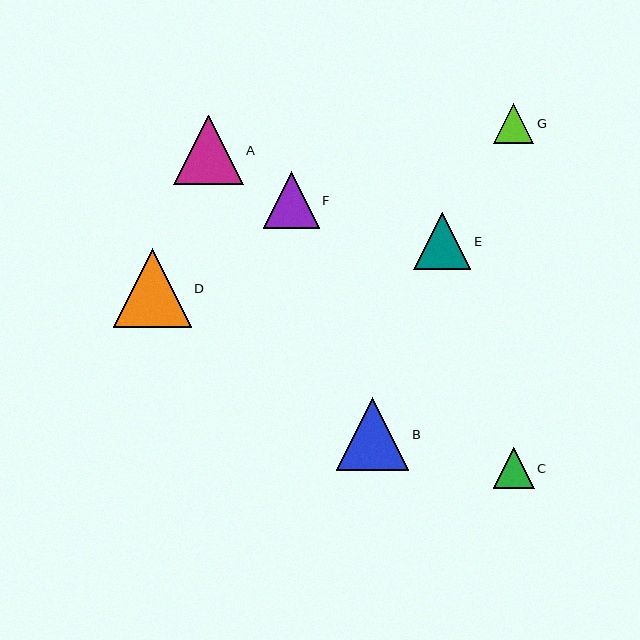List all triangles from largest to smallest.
From largest to smallest: D, B, A, E, F, C, G.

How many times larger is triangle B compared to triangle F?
Triangle B is approximately 1.3 times the size of triangle F.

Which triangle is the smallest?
Triangle G is the smallest with a size of approximately 40 pixels.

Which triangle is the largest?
Triangle D is the largest with a size of approximately 78 pixels.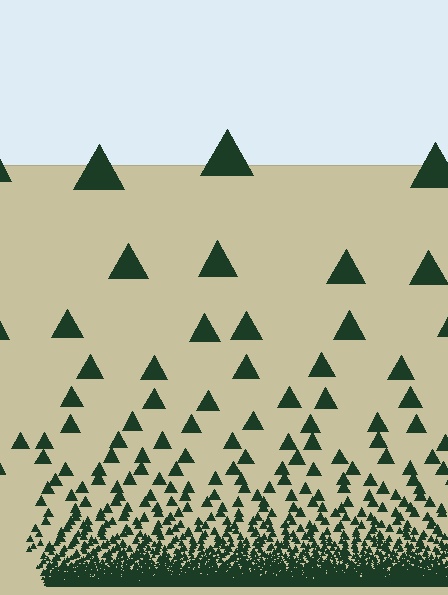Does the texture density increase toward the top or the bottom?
Density increases toward the bottom.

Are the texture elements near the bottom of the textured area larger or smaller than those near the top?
Smaller. The gradient is inverted — elements near the bottom are smaller and denser.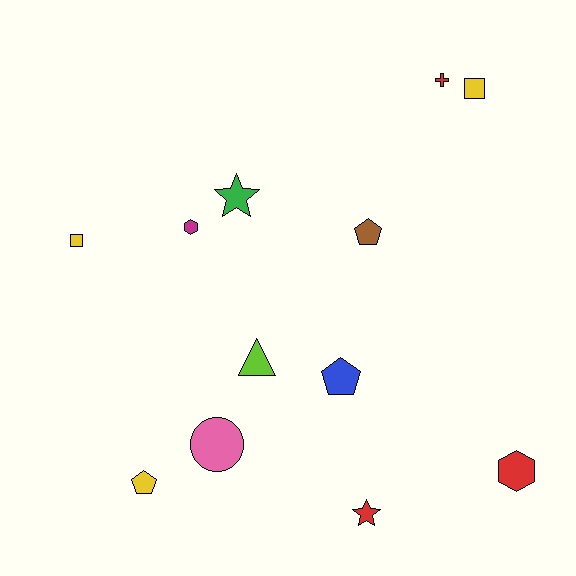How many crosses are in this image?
There is 1 cross.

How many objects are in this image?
There are 12 objects.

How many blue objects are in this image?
There is 1 blue object.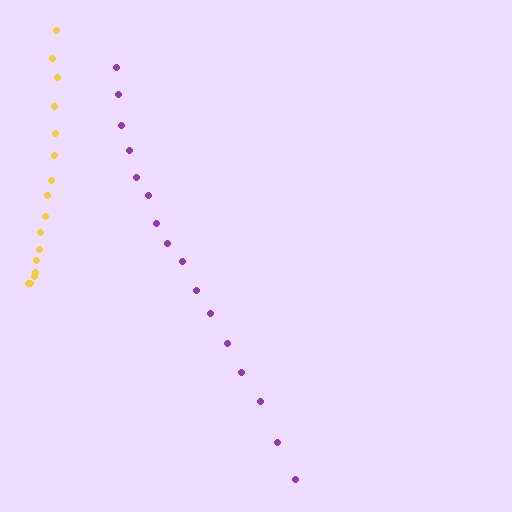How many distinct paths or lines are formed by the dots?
There are 2 distinct paths.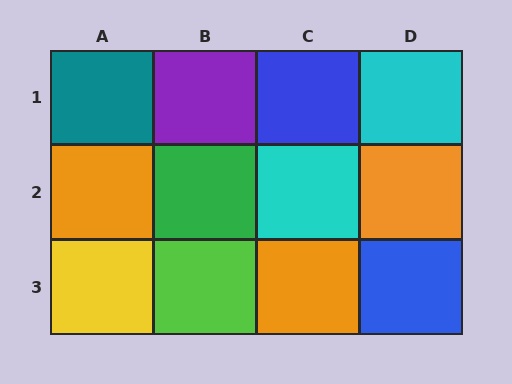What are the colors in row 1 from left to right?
Teal, purple, blue, cyan.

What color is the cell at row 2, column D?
Orange.